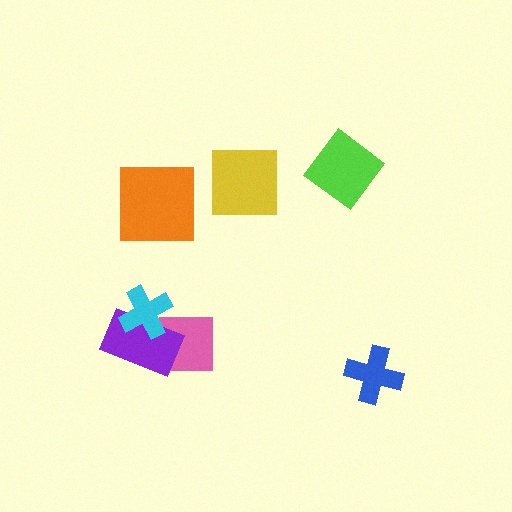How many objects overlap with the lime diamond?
0 objects overlap with the lime diamond.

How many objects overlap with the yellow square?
0 objects overlap with the yellow square.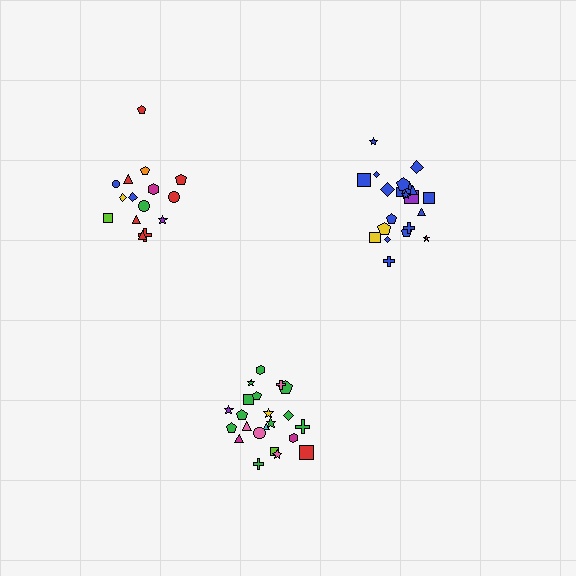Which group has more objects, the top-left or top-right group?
The top-right group.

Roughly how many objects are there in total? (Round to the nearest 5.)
Roughly 60 objects in total.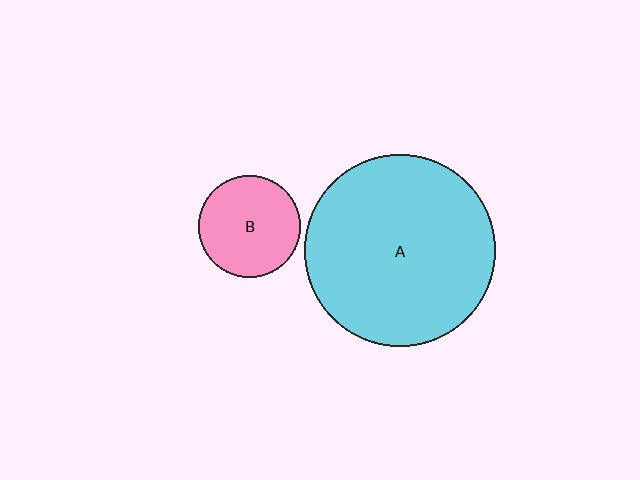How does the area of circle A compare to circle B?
Approximately 3.5 times.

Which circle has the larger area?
Circle A (cyan).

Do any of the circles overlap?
No, none of the circles overlap.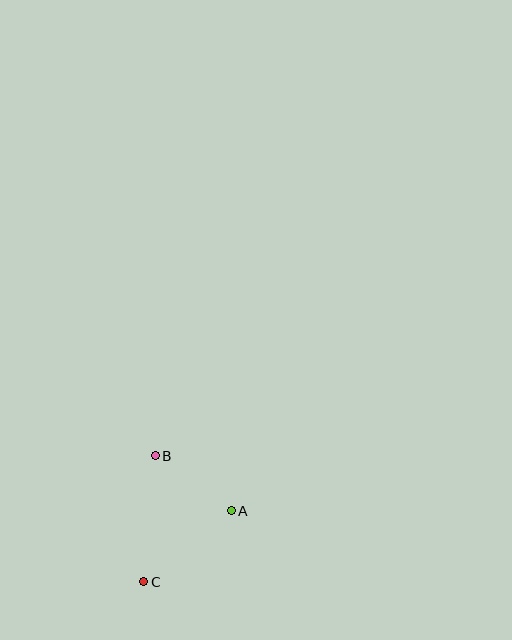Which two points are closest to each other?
Points A and B are closest to each other.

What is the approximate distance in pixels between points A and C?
The distance between A and C is approximately 112 pixels.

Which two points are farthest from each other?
Points B and C are farthest from each other.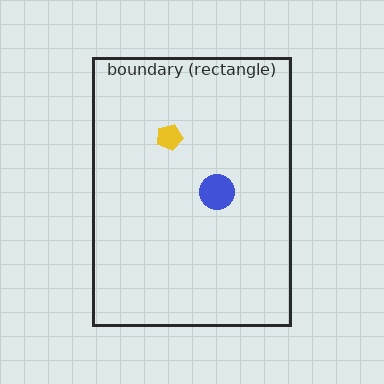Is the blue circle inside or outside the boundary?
Inside.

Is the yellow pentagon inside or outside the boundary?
Inside.